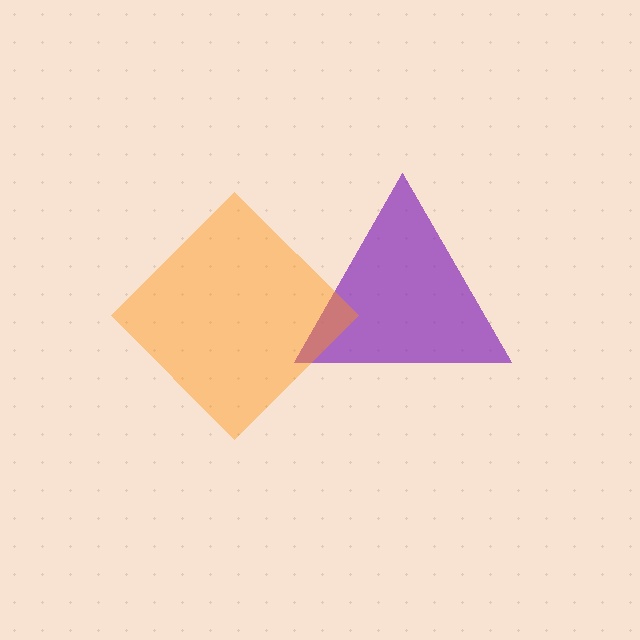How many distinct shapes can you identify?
There are 2 distinct shapes: a purple triangle, an orange diamond.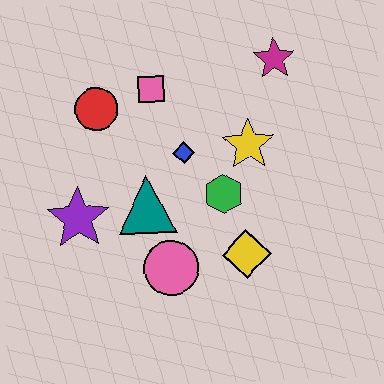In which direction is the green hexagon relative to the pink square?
The green hexagon is below the pink square.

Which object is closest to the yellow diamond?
The green hexagon is closest to the yellow diamond.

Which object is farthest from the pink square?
The yellow diamond is farthest from the pink square.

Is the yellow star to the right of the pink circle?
Yes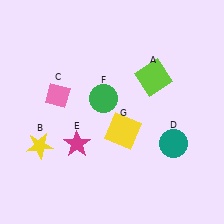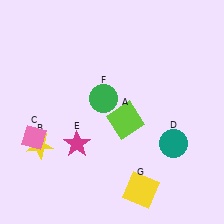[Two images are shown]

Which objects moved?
The objects that moved are: the lime square (A), the pink diamond (C), the yellow square (G).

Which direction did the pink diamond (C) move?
The pink diamond (C) moved down.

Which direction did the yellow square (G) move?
The yellow square (G) moved down.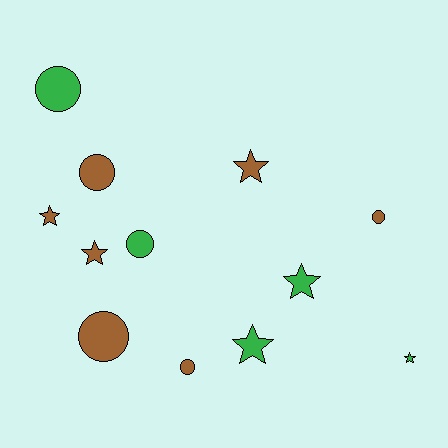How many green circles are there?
There are 2 green circles.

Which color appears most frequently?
Brown, with 7 objects.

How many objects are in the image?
There are 12 objects.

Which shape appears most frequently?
Star, with 6 objects.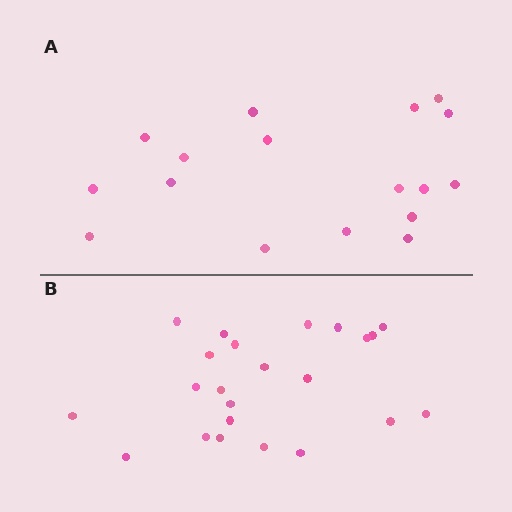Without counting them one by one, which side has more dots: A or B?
Region B (the bottom region) has more dots.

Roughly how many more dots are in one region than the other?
Region B has about 6 more dots than region A.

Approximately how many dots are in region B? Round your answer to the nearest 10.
About 20 dots. (The exact count is 23, which rounds to 20.)